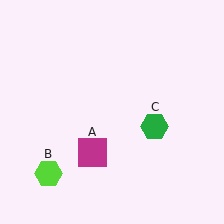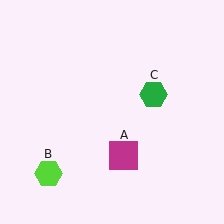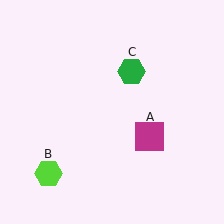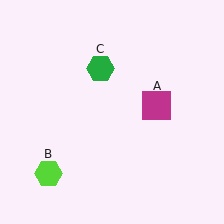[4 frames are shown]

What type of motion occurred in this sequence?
The magenta square (object A), green hexagon (object C) rotated counterclockwise around the center of the scene.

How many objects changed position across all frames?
2 objects changed position: magenta square (object A), green hexagon (object C).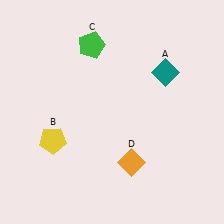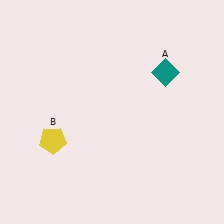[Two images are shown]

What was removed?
The green pentagon (C), the orange diamond (D) were removed in Image 2.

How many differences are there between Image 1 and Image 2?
There are 2 differences between the two images.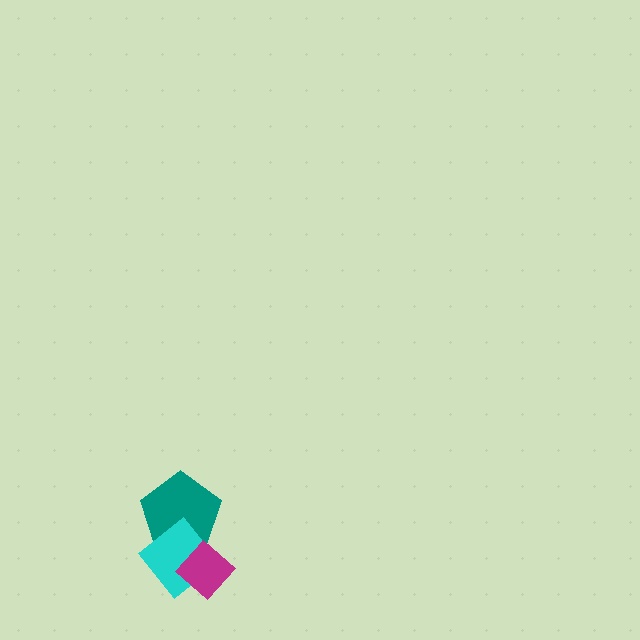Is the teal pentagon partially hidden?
Yes, it is partially covered by another shape.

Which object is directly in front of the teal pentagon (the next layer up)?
The cyan diamond is directly in front of the teal pentagon.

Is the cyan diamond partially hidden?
Yes, it is partially covered by another shape.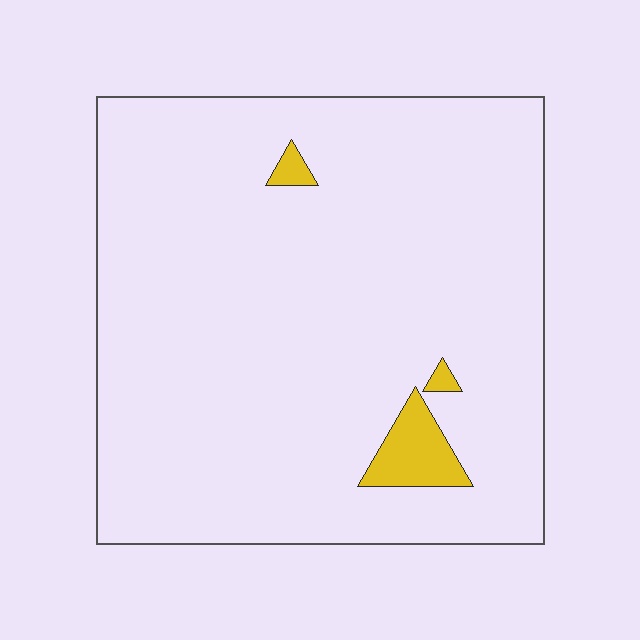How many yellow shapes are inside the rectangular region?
3.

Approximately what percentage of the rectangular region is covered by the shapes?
Approximately 5%.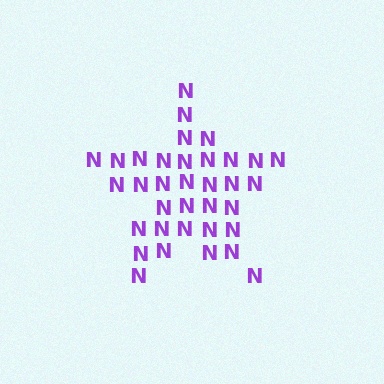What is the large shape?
The large shape is a star.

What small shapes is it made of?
It is made of small letter N's.